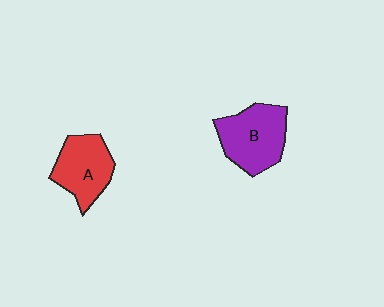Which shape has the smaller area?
Shape A (red).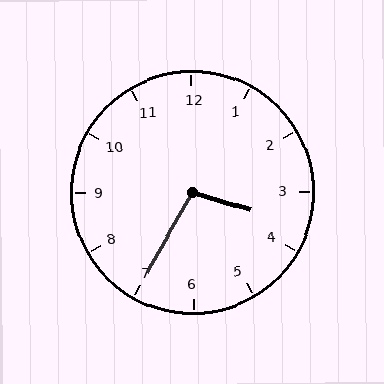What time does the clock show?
3:35.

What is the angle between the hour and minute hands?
Approximately 102 degrees.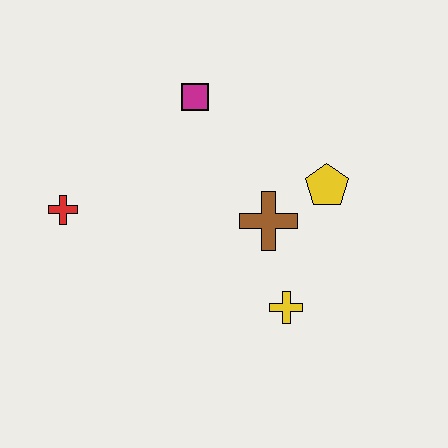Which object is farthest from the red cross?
The yellow pentagon is farthest from the red cross.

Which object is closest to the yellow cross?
The brown cross is closest to the yellow cross.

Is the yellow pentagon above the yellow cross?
Yes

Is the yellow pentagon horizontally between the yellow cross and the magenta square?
No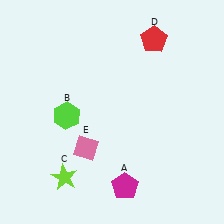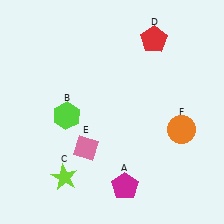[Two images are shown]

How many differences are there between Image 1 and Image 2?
There is 1 difference between the two images.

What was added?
An orange circle (F) was added in Image 2.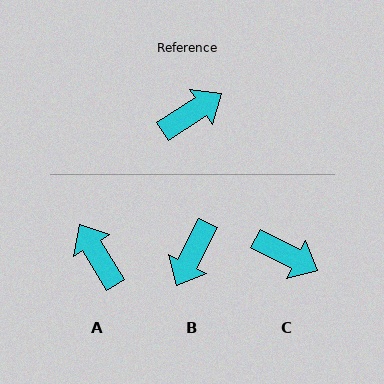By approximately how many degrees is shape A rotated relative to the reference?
Approximately 88 degrees counter-clockwise.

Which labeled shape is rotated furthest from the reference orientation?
B, about 150 degrees away.